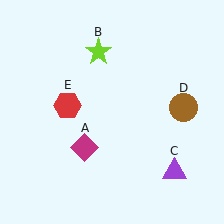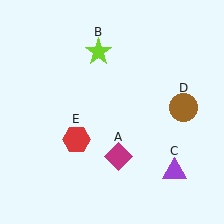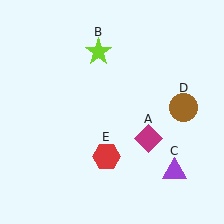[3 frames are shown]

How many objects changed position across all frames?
2 objects changed position: magenta diamond (object A), red hexagon (object E).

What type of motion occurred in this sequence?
The magenta diamond (object A), red hexagon (object E) rotated counterclockwise around the center of the scene.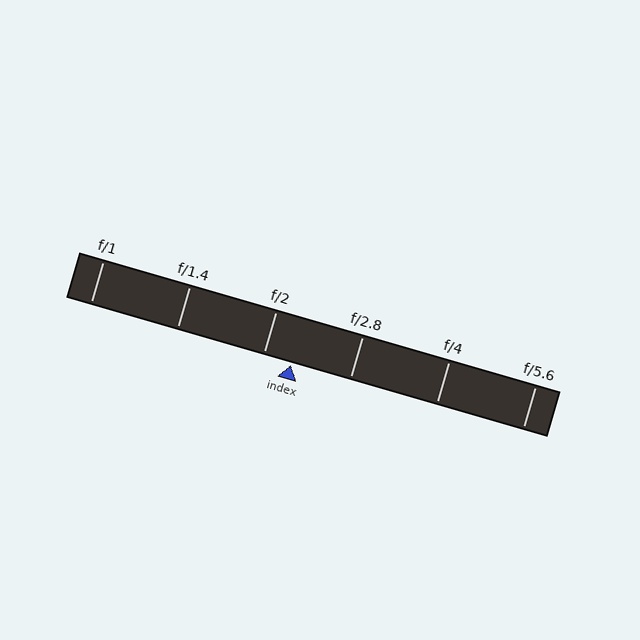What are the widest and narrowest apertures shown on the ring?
The widest aperture shown is f/1 and the narrowest is f/5.6.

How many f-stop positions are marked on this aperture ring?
There are 6 f-stop positions marked.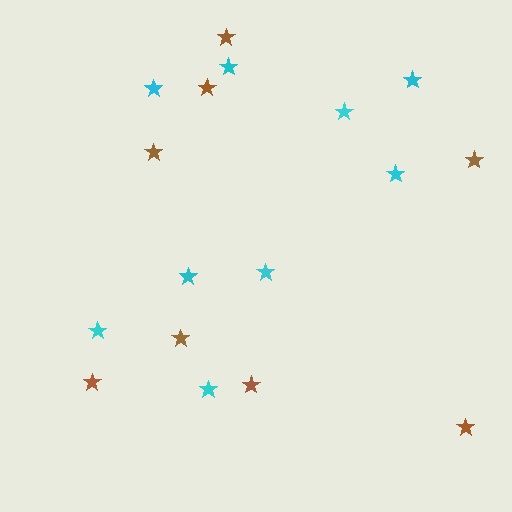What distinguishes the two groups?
There are 2 groups: one group of brown stars (8) and one group of cyan stars (9).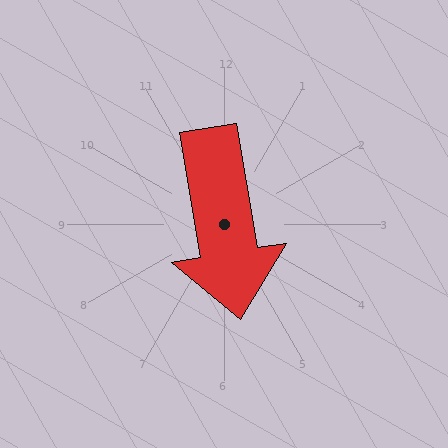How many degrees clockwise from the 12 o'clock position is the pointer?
Approximately 170 degrees.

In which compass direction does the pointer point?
South.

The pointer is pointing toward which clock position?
Roughly 6 o'clock.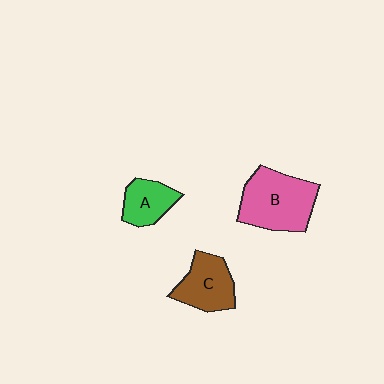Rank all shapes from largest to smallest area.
From largest to smallest: B (pink), C (brown), A (green).